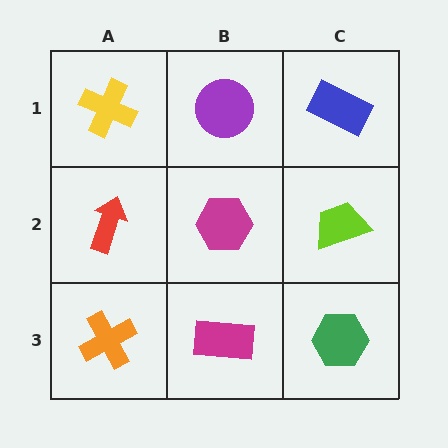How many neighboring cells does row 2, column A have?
3.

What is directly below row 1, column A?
A red arrow.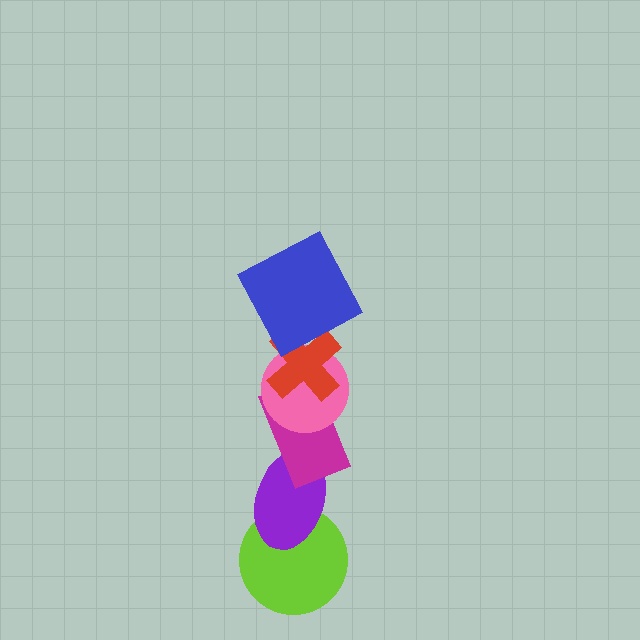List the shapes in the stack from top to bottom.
From top to bottom: the blue square, the red cross, the pink circle, the magenta rectangle, the purple ellipse, the lime circle.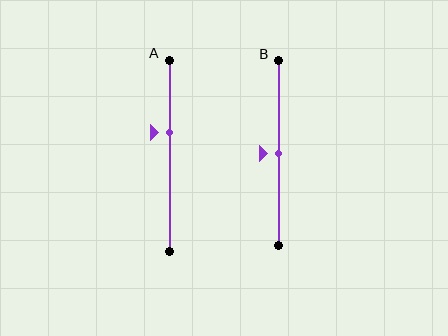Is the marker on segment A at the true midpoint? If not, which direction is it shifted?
No, the marker on segment A is shifted upward by about 12% of the segment length.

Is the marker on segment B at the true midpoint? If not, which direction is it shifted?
Yes, the marker on segment B is at the true midpoint.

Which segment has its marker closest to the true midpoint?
Segment B has its marker closest to the true midpoint.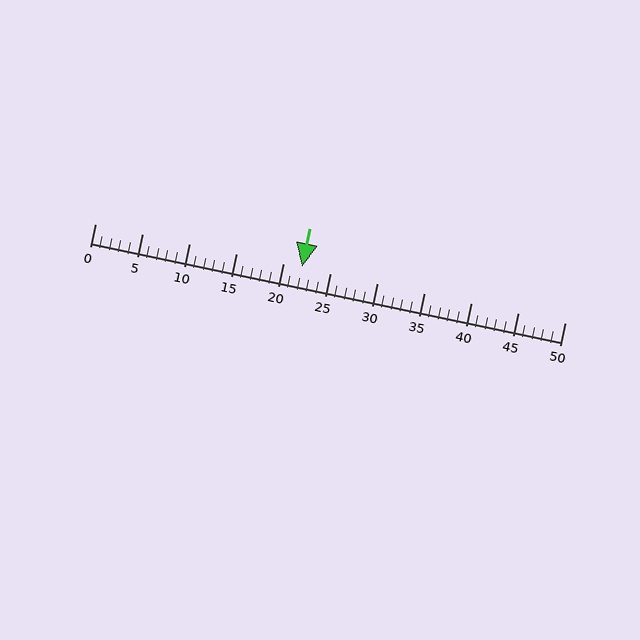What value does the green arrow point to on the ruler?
The green arrow points to approximately 22.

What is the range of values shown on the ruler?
The ruler shows values from 0 to 50.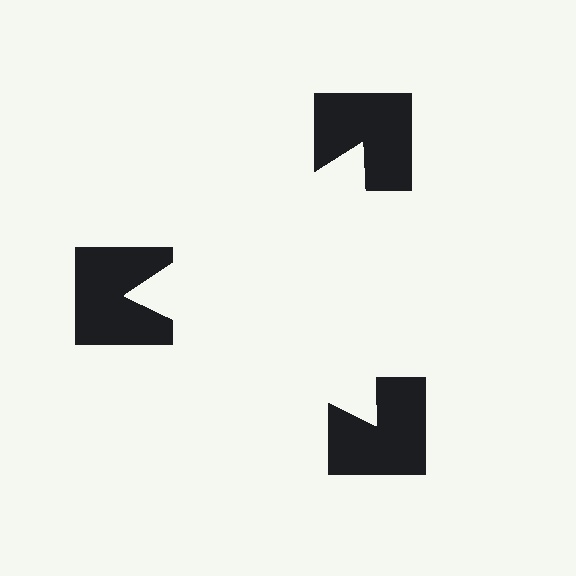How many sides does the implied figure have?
3 sides.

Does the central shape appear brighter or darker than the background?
It typically appears slightly brighter than the background, even though no actual brightness change is drawn.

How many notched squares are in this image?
There are 3 — one at each vertex of the illusory triangle.